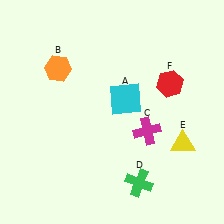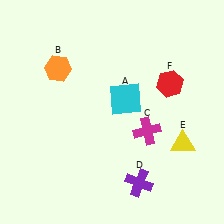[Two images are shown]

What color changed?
The cross (D) changed from green in Image 1 to purple in Image 2.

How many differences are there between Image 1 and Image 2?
There is 1 difference between the two images.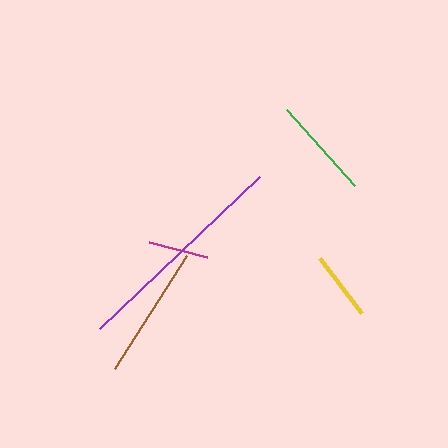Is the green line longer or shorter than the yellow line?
The green line is longer than the yellow line.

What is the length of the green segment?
The green segment is approximately 102 pixels long.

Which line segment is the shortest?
The magenta line is the shortest at approximately 60 pixels.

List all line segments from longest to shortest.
From longest to shortest: purple, brown, green, yellow, magenta.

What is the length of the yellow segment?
The yellow segment is approximately 70 pixels long.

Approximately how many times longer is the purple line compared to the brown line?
The purple line is approximately 1.6 times the length of the brown line.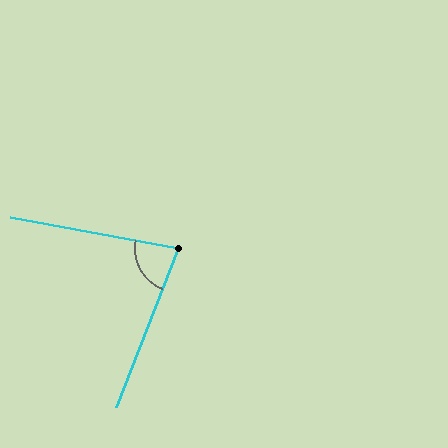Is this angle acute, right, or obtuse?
It is acute.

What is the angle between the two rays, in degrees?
Approximately 79 degrees.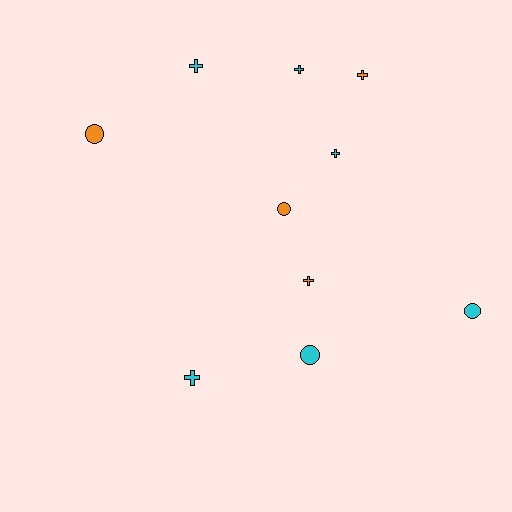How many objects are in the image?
There are 10 objects.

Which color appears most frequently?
Cyan, with 6 objects.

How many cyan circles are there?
There are 2 cyan circles.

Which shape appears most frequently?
Cross, with 6 objects.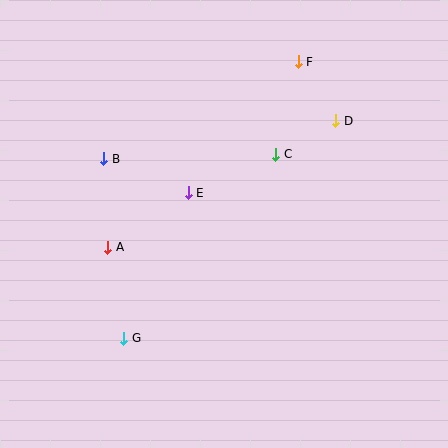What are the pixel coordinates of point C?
Point C is at (276, 154).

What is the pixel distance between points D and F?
The distance between D and F is 70 pixels.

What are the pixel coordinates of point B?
Point B is at (104, 159).